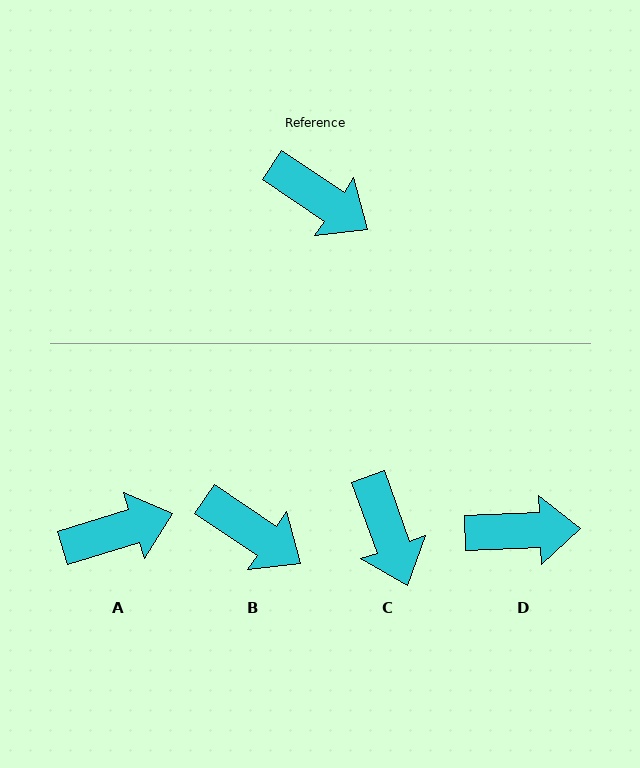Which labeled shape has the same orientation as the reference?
B.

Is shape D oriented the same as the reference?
No, it is off by about 36 degrees.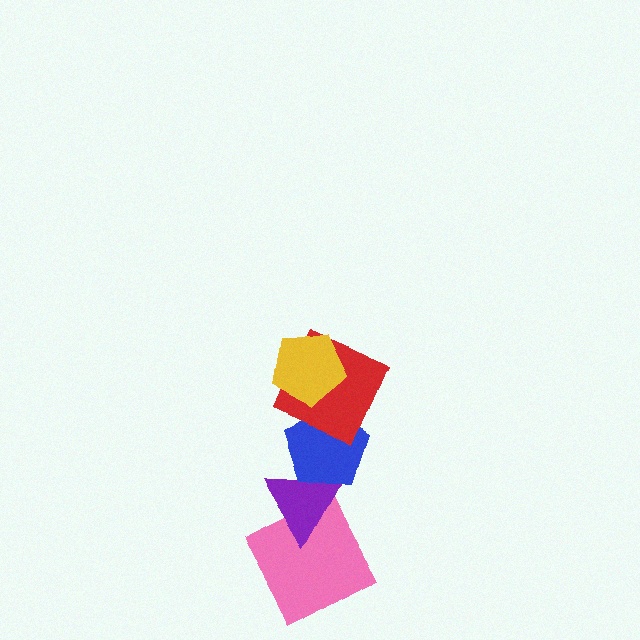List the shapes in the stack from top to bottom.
From top to bottom: the yellow pentagon, the red square, the blue pentagon, the purple triangle, the pink square.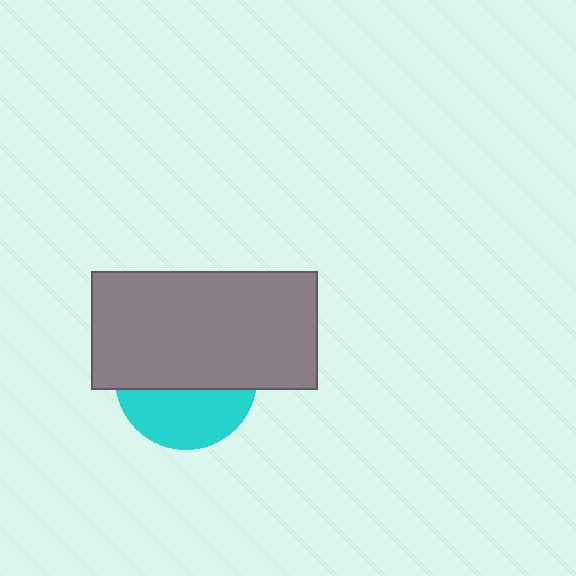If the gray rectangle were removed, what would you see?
You would see the complete cyan circle.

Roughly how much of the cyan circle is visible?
A small part of it is visible (roughly 40%).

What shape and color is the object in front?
The object in front is a gray rectangle.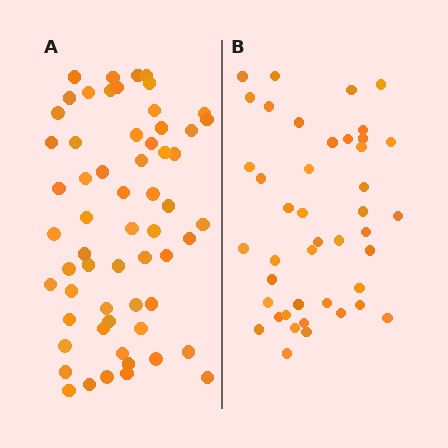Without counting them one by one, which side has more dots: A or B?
Region A (the left region) has more dots.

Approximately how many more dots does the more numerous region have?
Region A has approximately 15 more dots than region B.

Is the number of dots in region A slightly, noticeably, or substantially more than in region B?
Region A has noticeably more, but not dramatically so. The ratio is roughly 1.4 to 1.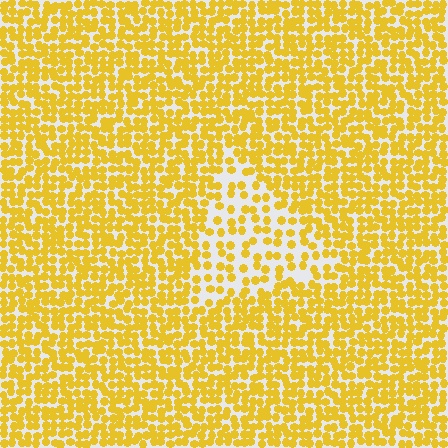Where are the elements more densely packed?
The elements are more densely packed outside the triangle boundary.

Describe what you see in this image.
The image contains small yellow elements arranged at two different densities. A triangle-shaped region is visible where the elements are less densely packed than the surrounding area.